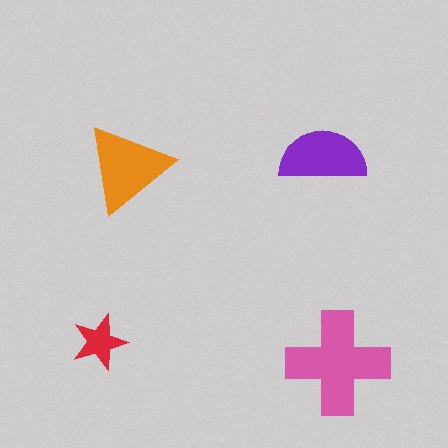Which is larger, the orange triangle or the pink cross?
The pink cross.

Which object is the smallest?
The red star.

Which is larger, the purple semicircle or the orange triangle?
The orange triangle.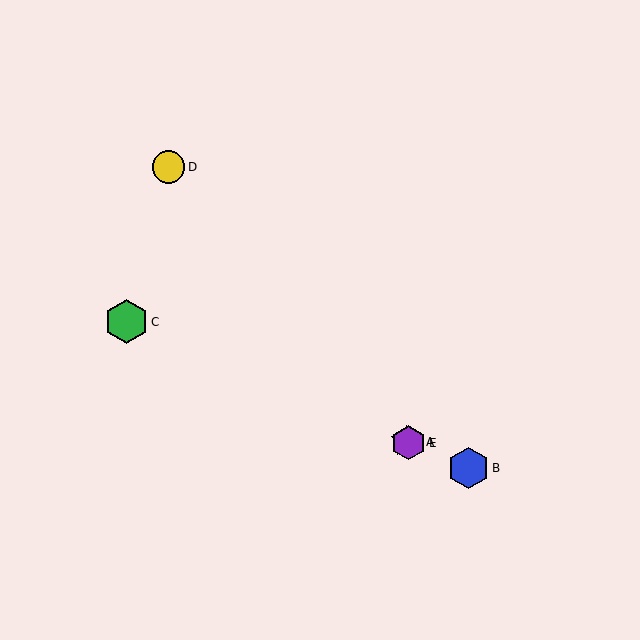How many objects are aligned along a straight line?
4 objects (A, B, C, E) are aligned along a straight line.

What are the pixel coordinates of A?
Object A is at (407, 442).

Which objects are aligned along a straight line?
Objects A, B, C, E are aligned along a straight line.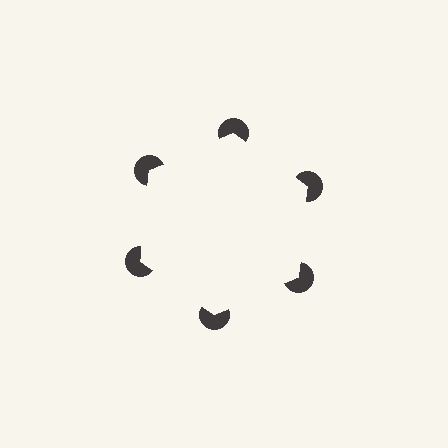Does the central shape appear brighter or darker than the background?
It typically appears slightly brighter than the background, even though no actual brightness change is drawn.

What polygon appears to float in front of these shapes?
An illusory hexagon — its edges are inferred from the aligned wedge cuts in the pac-man discs, not physically drawn.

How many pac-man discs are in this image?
There are 6 — one at each vertex of the illusory hexagon.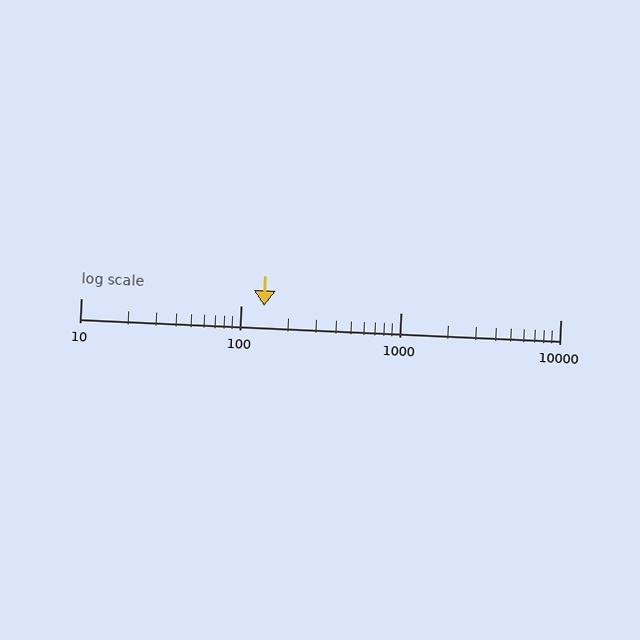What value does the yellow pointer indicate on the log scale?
The pointer indicates approximately 140.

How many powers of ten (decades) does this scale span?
The scale spans 3 decades, from 10 to 10000.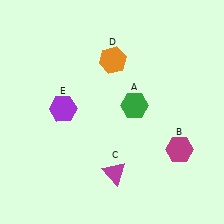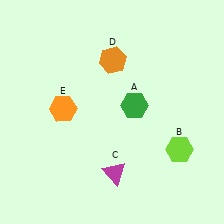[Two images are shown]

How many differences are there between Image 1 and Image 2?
There are 2 differences between the two images.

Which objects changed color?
B changed from magenta to lime. E changed from purple to orange.